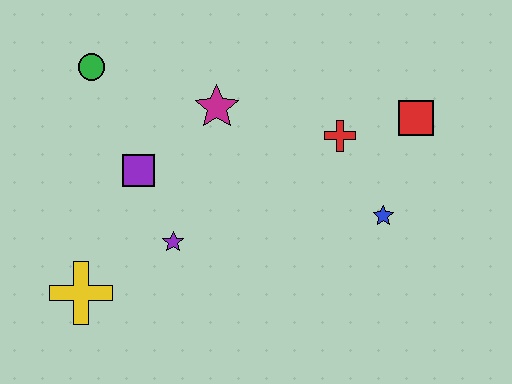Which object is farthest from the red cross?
The yellow cross is farthest from the red cross.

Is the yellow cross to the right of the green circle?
No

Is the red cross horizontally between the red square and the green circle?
Yes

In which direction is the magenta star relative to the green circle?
The magenta star is to the right of the green circle.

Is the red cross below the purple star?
No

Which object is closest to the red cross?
The red square is closest to the red cross.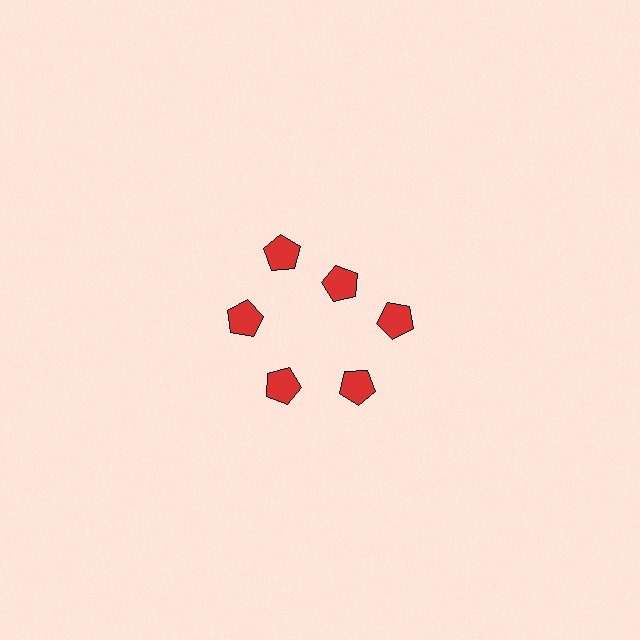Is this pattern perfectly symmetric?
No. The 6 red pentagons are arranged in a ring, but one element near the 1 o'clock position is pulled inward toward the center, breaking the 6-fold rotational symmetry.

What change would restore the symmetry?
The symmetry would be restored by moving it outward, back onto the ring so that all 6 pentagons sit at equal angles and equal distance from the center.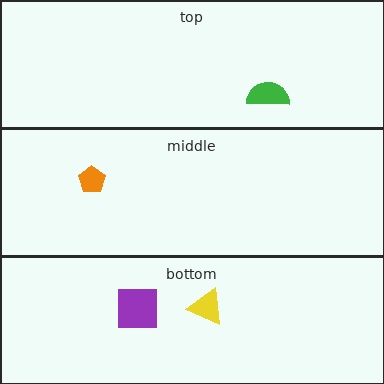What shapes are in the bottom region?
The purple square, the yellow triangle.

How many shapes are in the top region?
1.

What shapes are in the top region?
The green semicircle.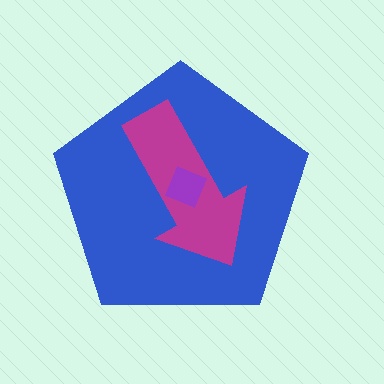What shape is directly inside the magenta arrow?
The purple square.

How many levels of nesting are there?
3.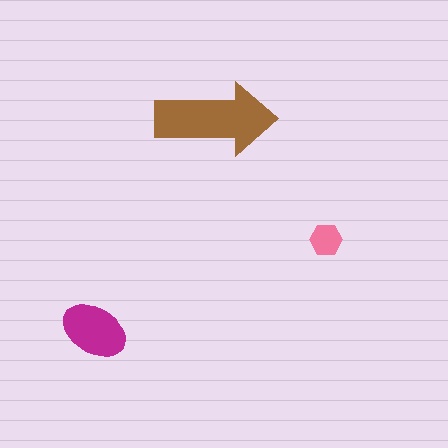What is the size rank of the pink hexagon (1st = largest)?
3rd.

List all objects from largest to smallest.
The brown arrow, the magenta ellipse, the pink hexagon.